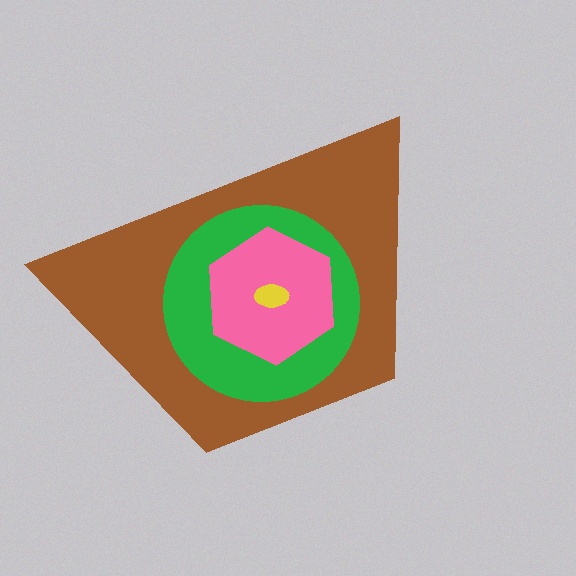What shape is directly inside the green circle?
The pink hexagon.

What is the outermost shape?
The brown trapezoid.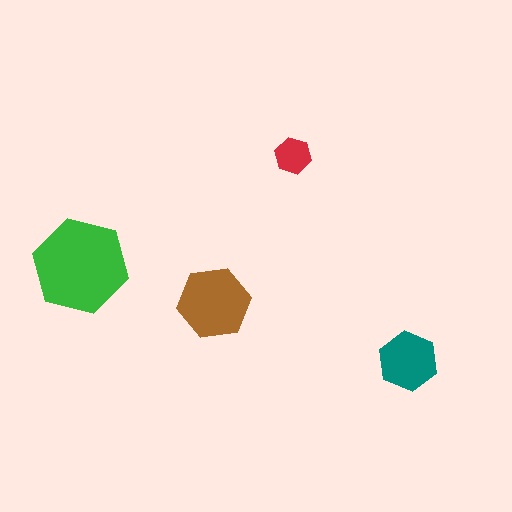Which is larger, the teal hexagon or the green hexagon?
The green one.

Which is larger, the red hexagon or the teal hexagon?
The teal one.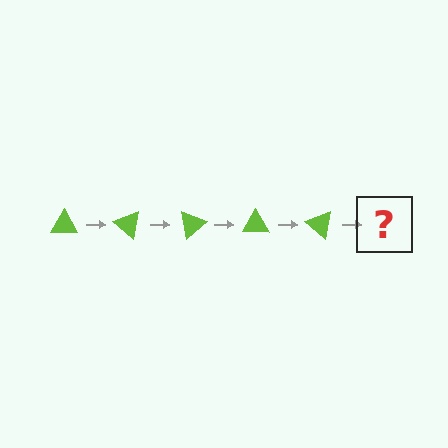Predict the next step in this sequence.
The next step is a lime triangle rotated 200 degrees.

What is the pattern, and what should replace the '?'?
The pattern is that the triangle rotates 40 degrees each step. The '?' should be a lime triangle rotated 200 degrees.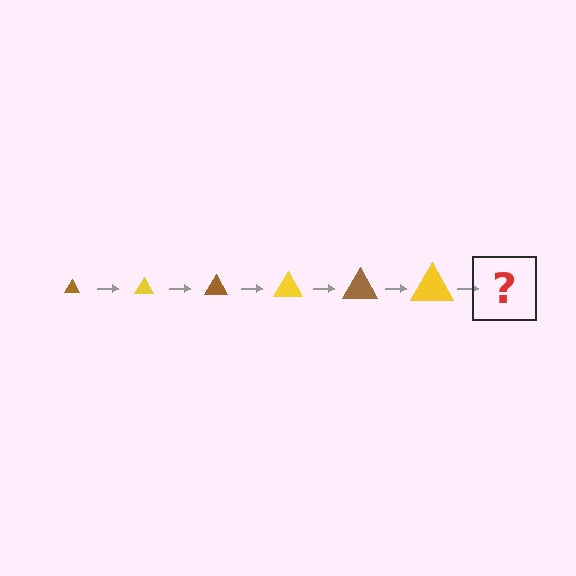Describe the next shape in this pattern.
It should be a brown triangle, larger than the previous one.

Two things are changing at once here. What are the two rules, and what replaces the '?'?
The two rules are that the triangle grows larger each step and the color cycles through brown and yellow. The '?' should be a brown triangle, larger than the previous one.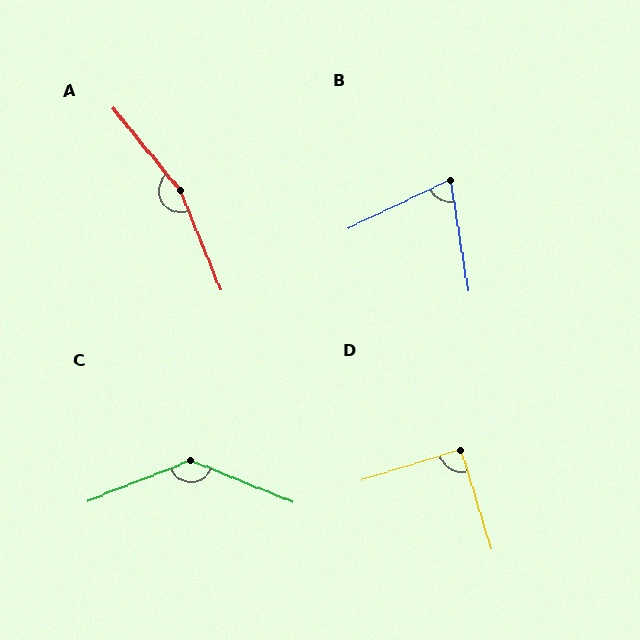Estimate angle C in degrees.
Approximately 136 degrees.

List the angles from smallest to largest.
B (74°), D (90°), C (136°), A (163°).